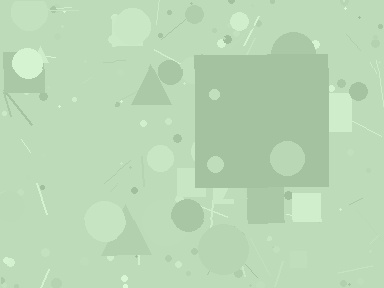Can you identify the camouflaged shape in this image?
The camouflaged shape is a square.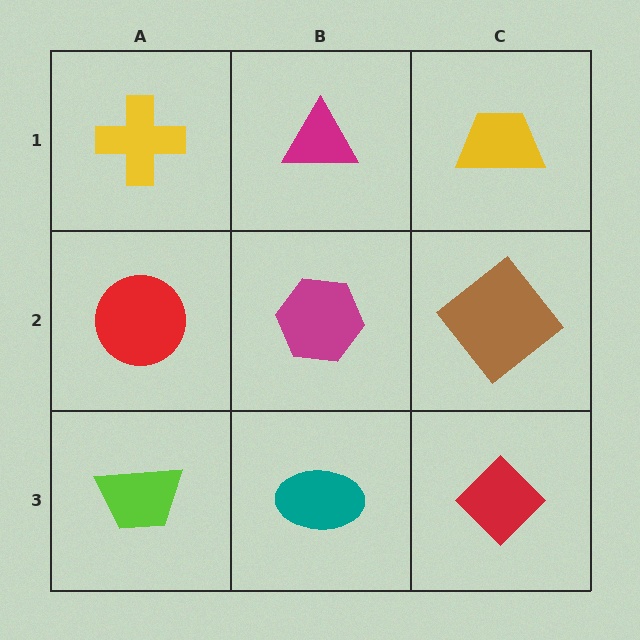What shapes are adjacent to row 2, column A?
A yellow cross (row 1, column A), a lime trapezoid (row 3, column A), a magenta hexagon (row 2, column B).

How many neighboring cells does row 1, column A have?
2.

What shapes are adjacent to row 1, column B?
A magenta hexagon (row 2, column B), a yellow cross (row 1, column A), a yellow trapezoid (row 1, column C).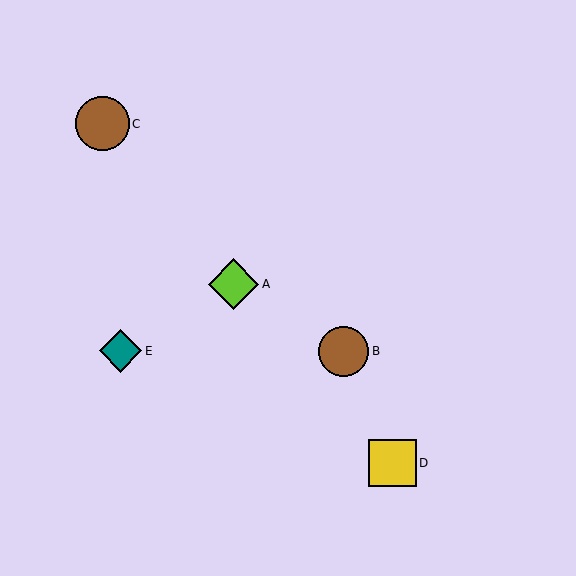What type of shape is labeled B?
Shape B is a brown circle.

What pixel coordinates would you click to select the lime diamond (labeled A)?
Click at (233, 284) to select the lime diamond A.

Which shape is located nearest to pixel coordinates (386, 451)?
The yellow square (labeled D) at (392, 463) is nearest to that location.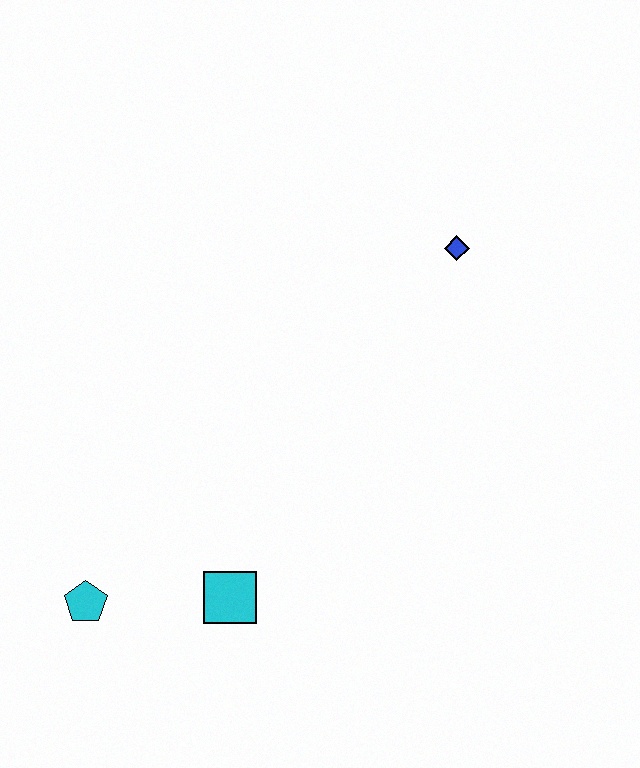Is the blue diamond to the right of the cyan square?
Yes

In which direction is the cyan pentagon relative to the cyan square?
The cyan pentagon is to the left of the cyan square.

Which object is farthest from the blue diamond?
The cyan pentagon is farthest from the blue diamond.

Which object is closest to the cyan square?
The cyan pentagon is closest to the cyan square.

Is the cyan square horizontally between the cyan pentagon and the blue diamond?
Yes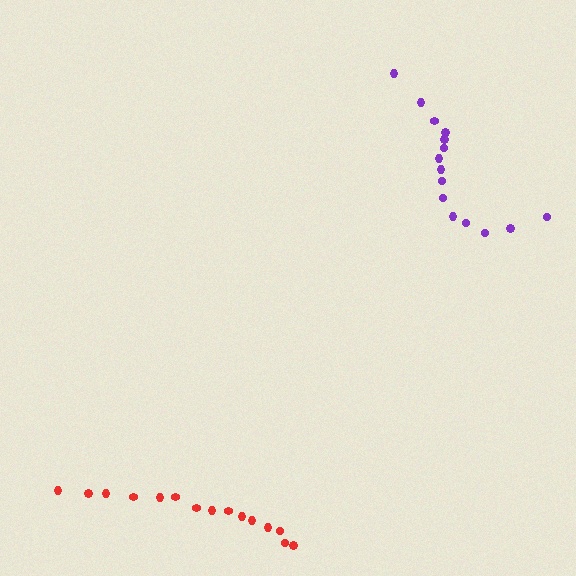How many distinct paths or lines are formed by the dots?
There are 2 distinct paths.